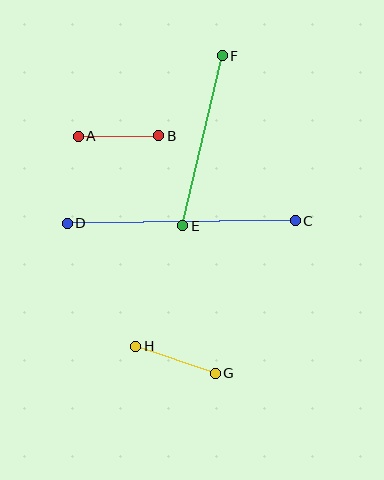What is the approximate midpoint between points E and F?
The midpoint is at approximately (203, 141) pixels.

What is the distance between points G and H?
The distance is approximately 84 pixels.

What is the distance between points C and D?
The distance is approximately 228 pixels.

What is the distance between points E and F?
The distance is approximately 175 pixels.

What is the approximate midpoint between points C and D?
The midpoint is at approximately (181, 222) pixels.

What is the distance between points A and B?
The distance is approximately 81 pixels.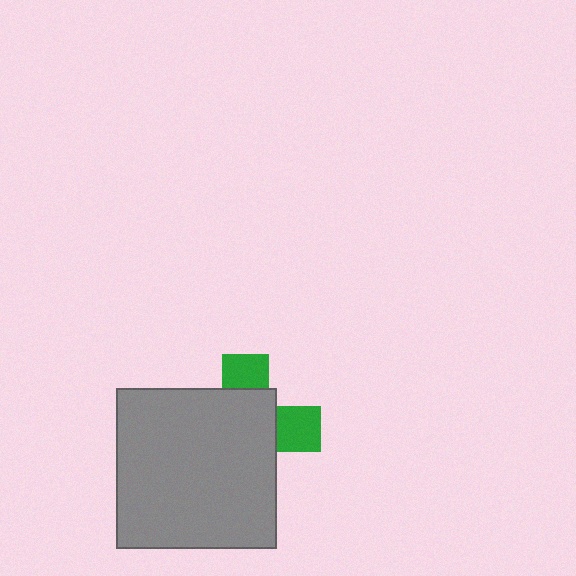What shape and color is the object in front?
The object in front is a gray square.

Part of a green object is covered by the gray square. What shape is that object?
It is a cross.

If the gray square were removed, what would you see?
You would see the complete green cross.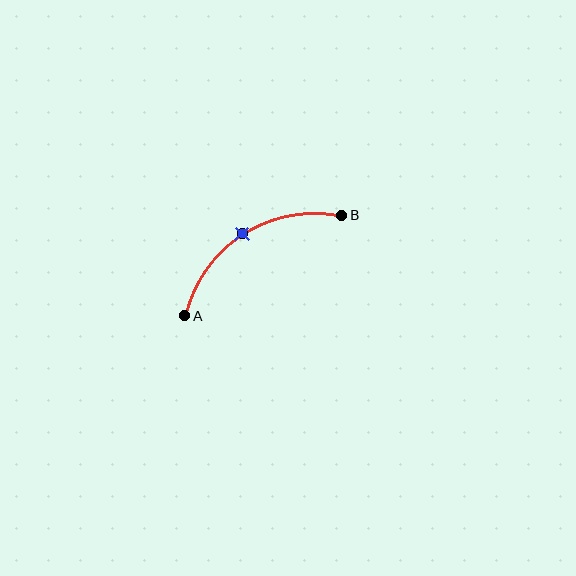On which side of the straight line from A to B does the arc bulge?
The arc bulges above the straight line connecting A and B.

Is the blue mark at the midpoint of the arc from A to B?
Yes. The blue mark lies on the arc at equal arc-length from both A and B — it is the arc midpoint.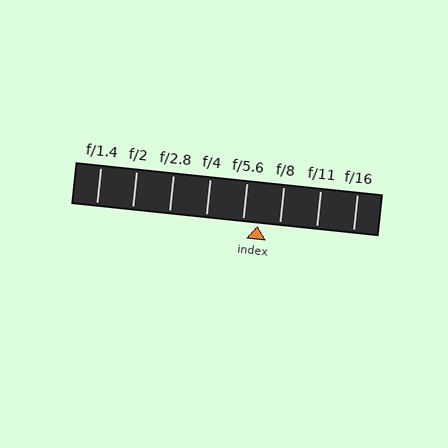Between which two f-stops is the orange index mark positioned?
The index mark is between f/5.6 and f/8.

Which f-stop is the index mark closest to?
The index mark is closest to f/5.6.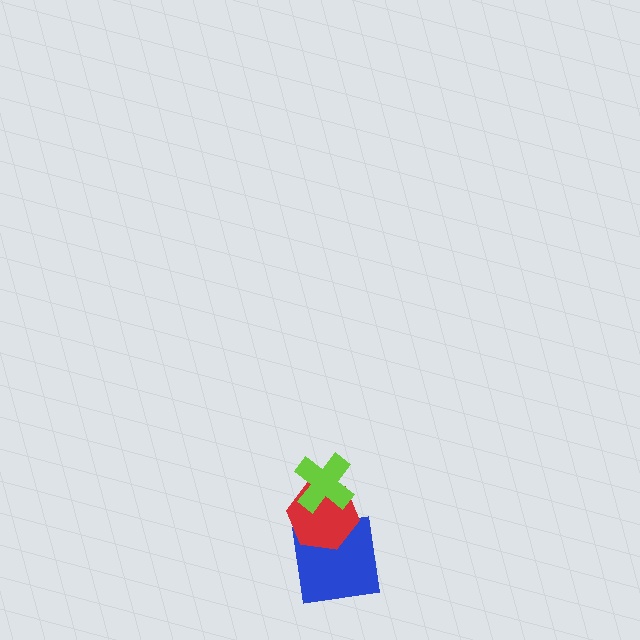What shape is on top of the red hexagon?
The lime cross is on top of the red hexagon.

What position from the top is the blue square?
The blue square is 3rd from the top.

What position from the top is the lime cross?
The lime cross is 1st from the top.